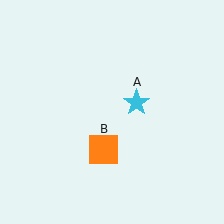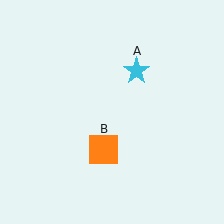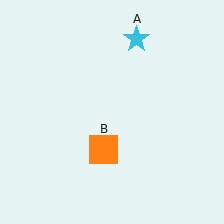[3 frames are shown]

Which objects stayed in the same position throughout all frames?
Orange square (object B) remained stationary.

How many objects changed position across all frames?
1 object changed position: cyan star (object A).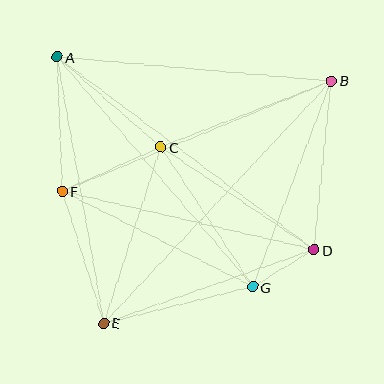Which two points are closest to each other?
Points D and G are closest to each other.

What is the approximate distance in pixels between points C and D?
The distance between C and D is approximately 184 pixels.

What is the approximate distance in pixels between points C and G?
The distance between C and G is approximately 167 pixels.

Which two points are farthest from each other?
Points B and E are farthest from each other.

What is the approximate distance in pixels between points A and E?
The distance between A and E is approximately 270 pixels.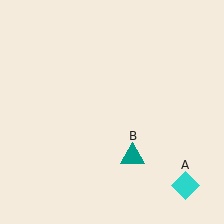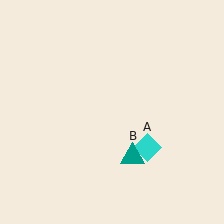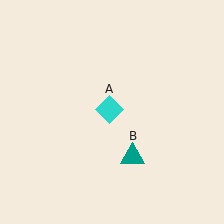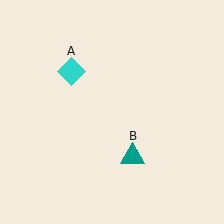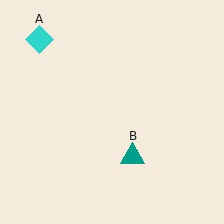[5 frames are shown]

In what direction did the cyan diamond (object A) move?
The cyan diamond (object A) moved up and to the left.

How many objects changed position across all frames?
1 object changed position: cyan diamond (object A).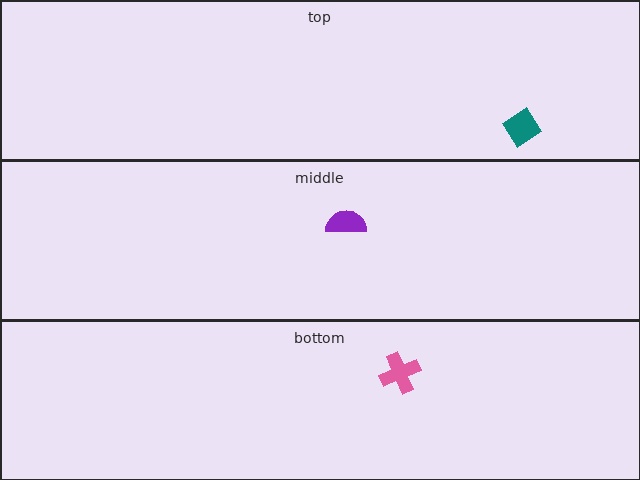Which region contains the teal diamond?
The top region.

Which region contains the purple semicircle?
The middle region.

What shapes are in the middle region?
The purple semicircle.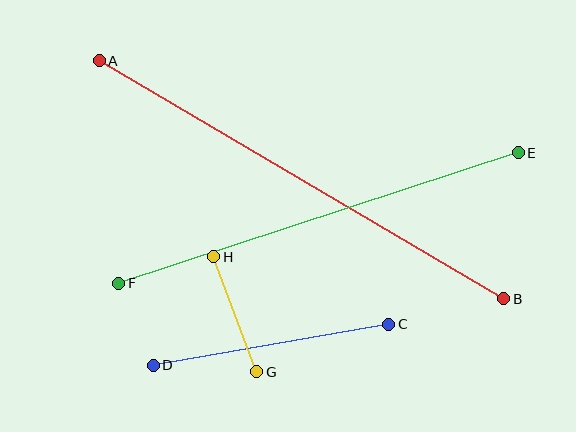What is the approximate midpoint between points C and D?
The midpoint is at approximately (271, 345) pixels.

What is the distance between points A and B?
The distance is approximately 469 pixels.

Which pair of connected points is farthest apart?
Points A and B are farthest apart.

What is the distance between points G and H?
The distance is approximately 123 pixels.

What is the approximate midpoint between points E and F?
The midpoint is at approximately (319, 218) pixels.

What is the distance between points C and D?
The distance is approximately 239 pixels.